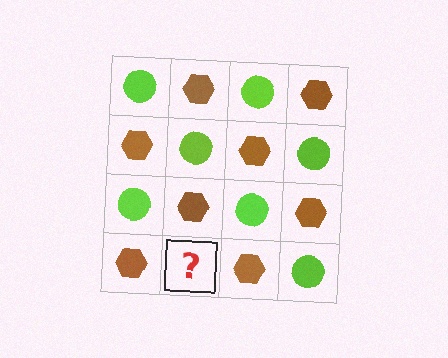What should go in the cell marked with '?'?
The missing cell should contain a lime circle.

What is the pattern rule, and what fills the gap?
The rule is that it alternates lime circle and brown hexagon in a checkerboard pattern. The gap should be filled with a lime circle.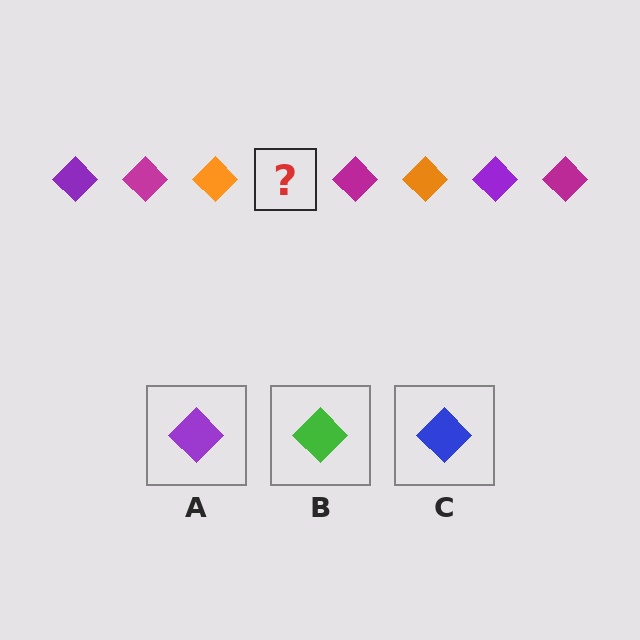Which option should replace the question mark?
Option A.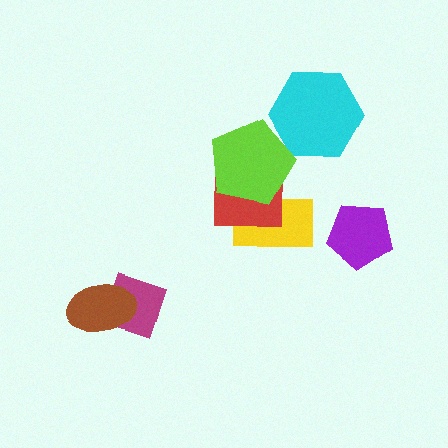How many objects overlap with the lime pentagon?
3 objects overlap with the lime pentagon.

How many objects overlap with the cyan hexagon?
1 object overlaps with the cyan hexagon.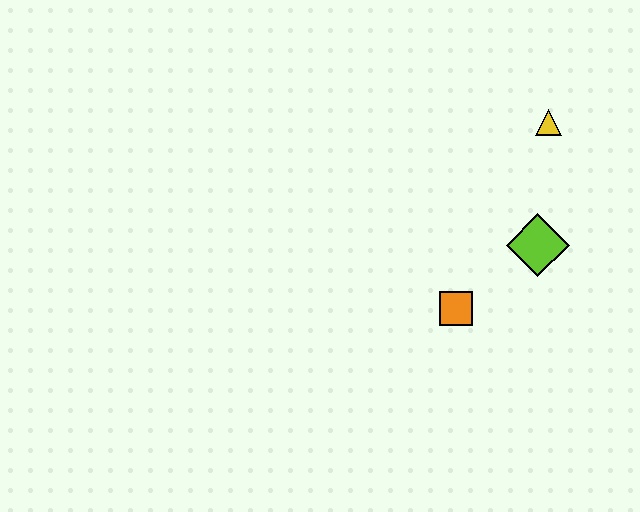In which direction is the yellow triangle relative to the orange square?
The yellow triangle is above the orange square.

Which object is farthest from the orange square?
The yellow triangle is farthest from the orange square.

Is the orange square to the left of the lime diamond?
Yes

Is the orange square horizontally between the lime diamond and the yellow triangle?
No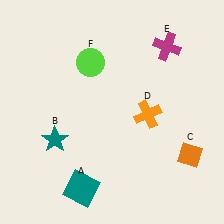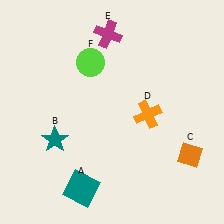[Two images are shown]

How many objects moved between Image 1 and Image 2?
1 object moved between the two images.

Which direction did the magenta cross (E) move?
The magenta cross (E) moved left.